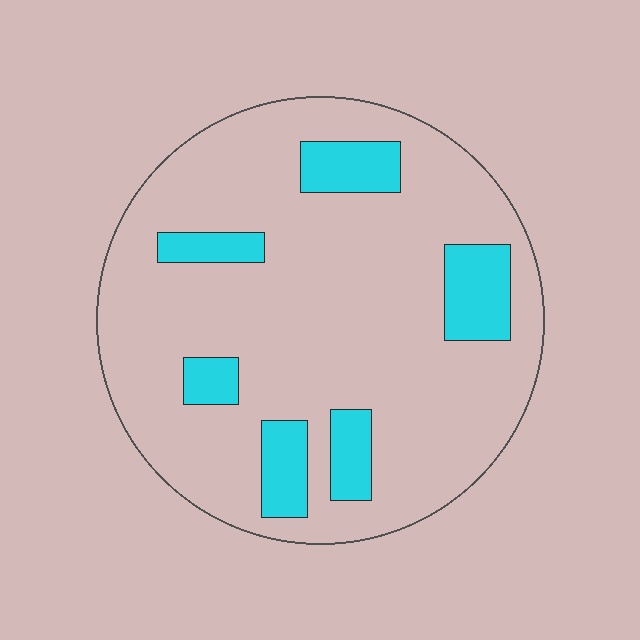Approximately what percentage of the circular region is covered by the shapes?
Approximately 15%.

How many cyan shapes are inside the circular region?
6.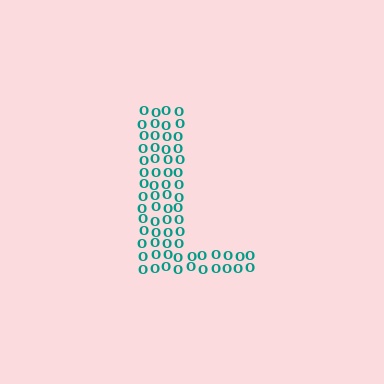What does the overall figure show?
The overall figure shows the letter L.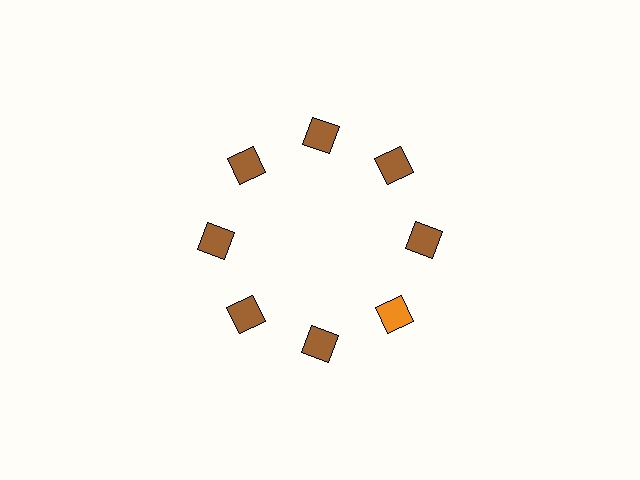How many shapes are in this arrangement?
There are 8 shapes arranged in a ring pattern.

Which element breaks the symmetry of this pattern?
The orange square at roughly the 4 o'clock position breaks the symmetry. All other shapes are brown squares.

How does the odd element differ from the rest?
It has a different color: orange instead of brown.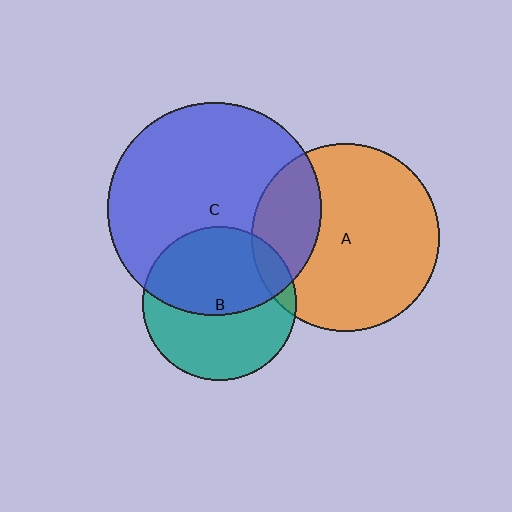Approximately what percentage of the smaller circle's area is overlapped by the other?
Approximately 10%.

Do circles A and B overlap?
Yes.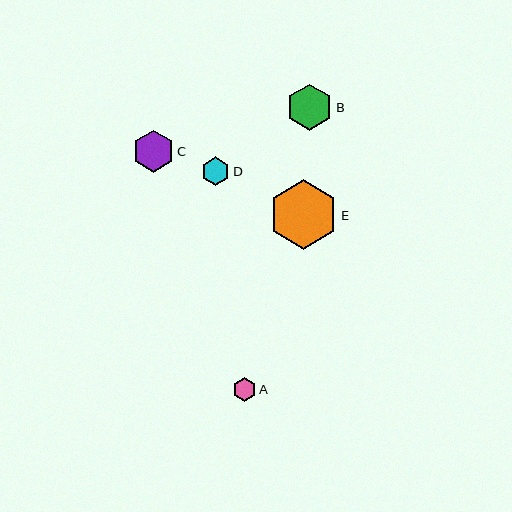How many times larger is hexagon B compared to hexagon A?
Hexagon B is approximately 2.0 times the size of hexagon A.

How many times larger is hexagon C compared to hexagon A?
Hexagon C is approximately 1.8 times the size of hexagon A.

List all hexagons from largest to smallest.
From largest to smallest: E, B, C, D, A.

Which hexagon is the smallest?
Hexagon A is the smallest with a size of approximately 23 pixels.